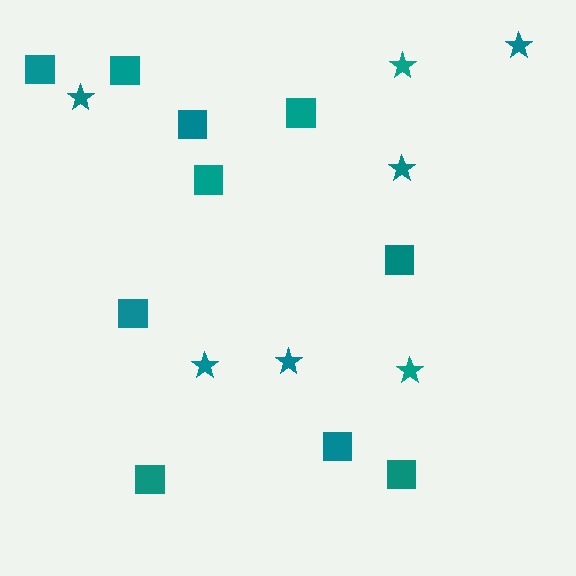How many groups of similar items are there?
There are 2 groups: one group of squares (10) and one group of stars (7).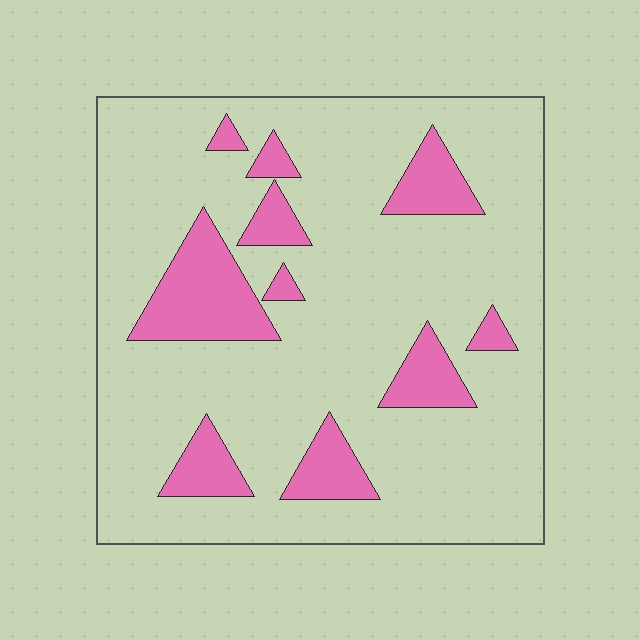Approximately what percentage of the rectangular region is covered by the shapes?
Approximately 20%.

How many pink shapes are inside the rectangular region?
10.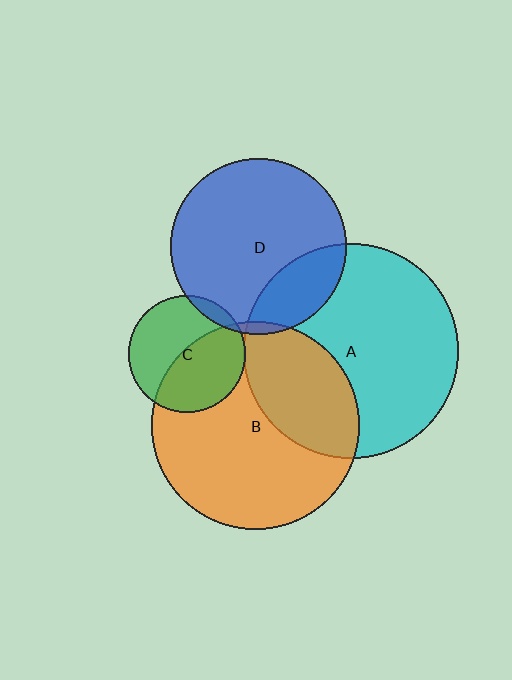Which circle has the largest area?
Circle A (cyan).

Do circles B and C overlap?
Yes.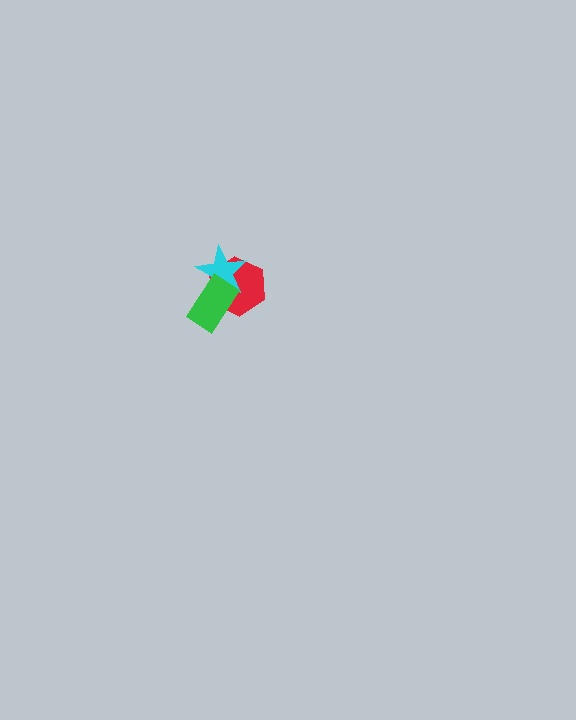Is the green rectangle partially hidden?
No, no other shape covers it.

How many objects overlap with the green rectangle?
2 objects overlap with the green rectangle.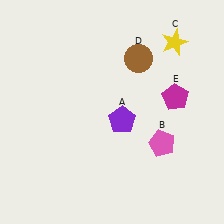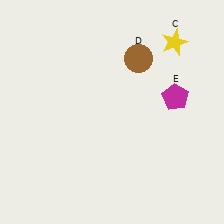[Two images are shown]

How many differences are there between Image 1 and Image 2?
There are 2 differences between the two images.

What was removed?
The pink pentagon (B), the purple pentagon (A) were removed in Image 2.